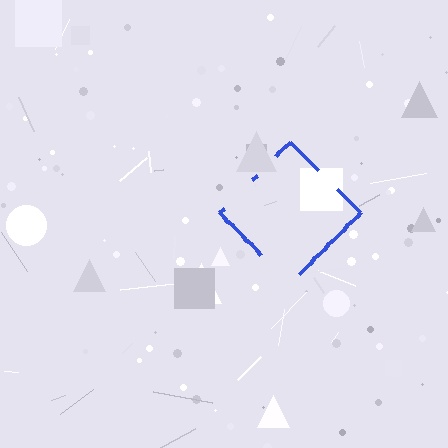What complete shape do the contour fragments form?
The contour fragments form a diamond.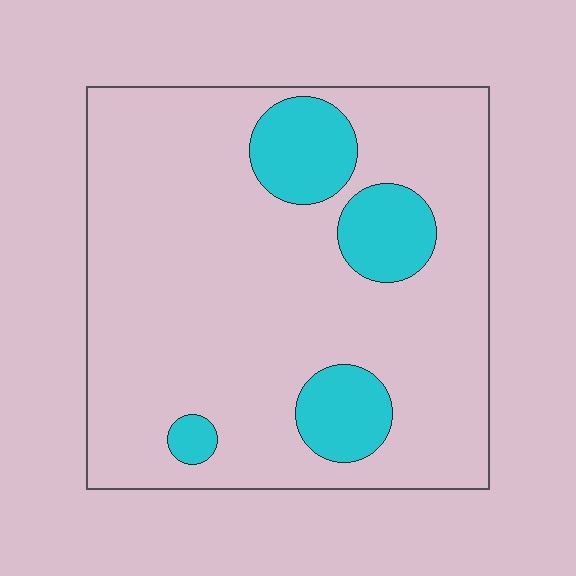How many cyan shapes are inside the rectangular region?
4.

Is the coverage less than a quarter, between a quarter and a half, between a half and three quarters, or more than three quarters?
Less than a quarter.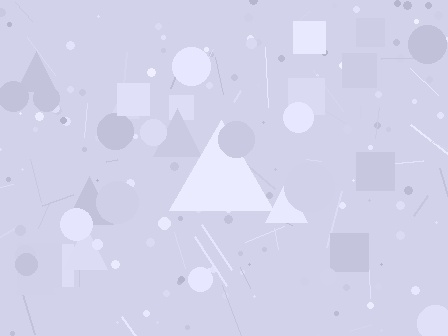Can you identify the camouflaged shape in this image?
The camouflaged shape is a triangle.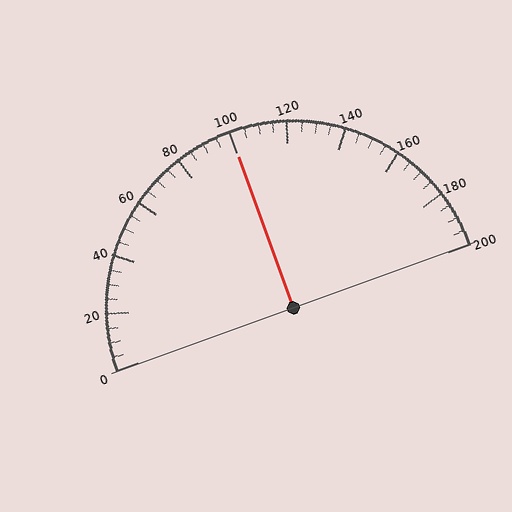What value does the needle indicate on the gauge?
The needle indicates approximately 100.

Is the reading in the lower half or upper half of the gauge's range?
The reading is in the upper half of the range (0 to 200).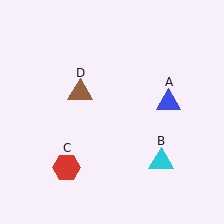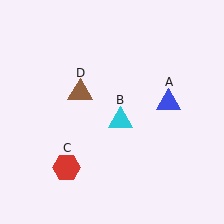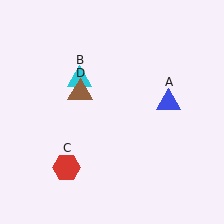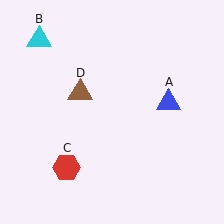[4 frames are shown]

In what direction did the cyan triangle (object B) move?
The cyan triangle (object B) moved up and to the left.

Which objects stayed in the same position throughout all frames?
Blue triangle (object A) and red hexagon (object C) and brown triangle (object D) remained stationary.